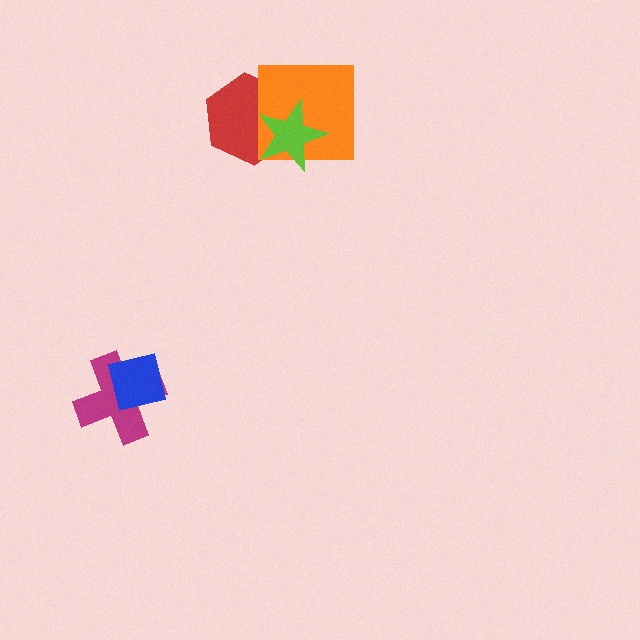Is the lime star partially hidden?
No, no other shape covers it.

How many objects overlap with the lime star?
2 objects overlap with the lime star.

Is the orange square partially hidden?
Yes, it is partially covered by another shape.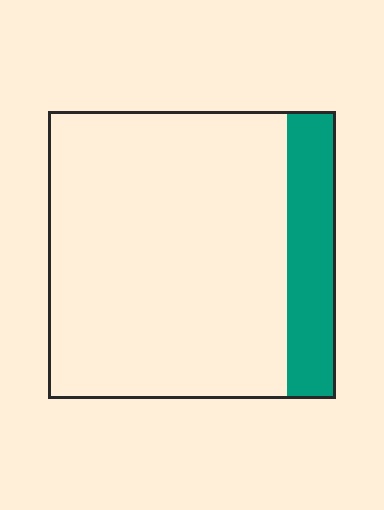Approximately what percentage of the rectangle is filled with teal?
Approximately 15%.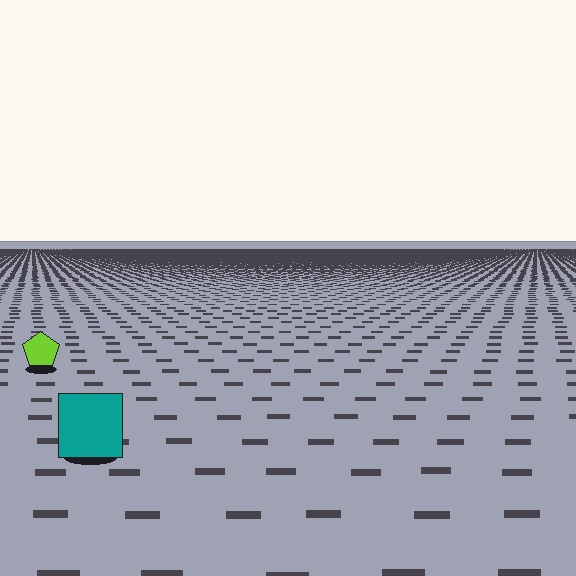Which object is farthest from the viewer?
The lime pentagon is farthest from the viewer. It appears smaller and the ground texture around it is denser.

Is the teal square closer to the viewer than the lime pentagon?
Yes. The teal square is closer — you can tell from the texture gradient: the ground texture is coarser near it.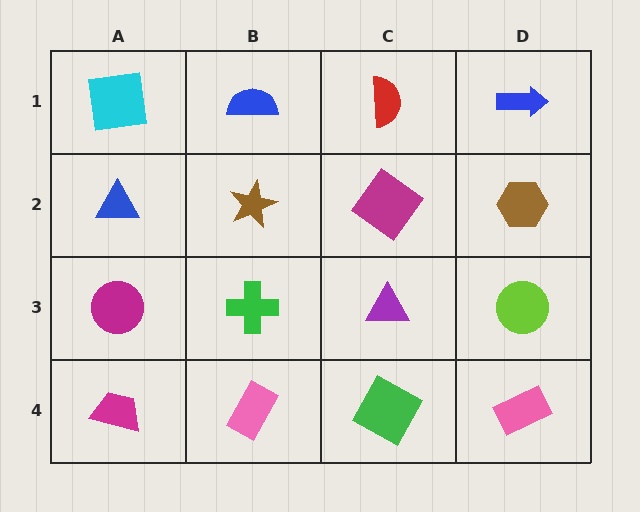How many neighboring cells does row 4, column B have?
3.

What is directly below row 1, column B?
A brown star.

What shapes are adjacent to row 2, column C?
A red semicircle (row 1, column C), a purple triangle (row 3, column C), a brown star (row 2, column B), a brown hexagon (row 2, column D).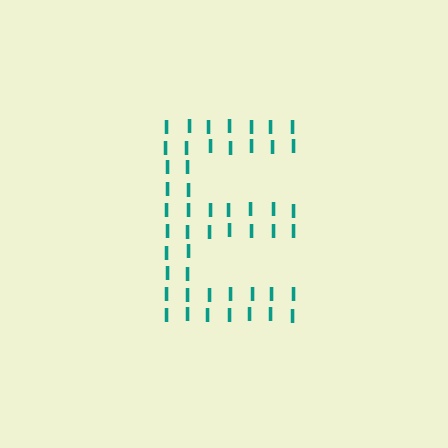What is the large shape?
The large shape is the letter E.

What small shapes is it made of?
It is made of small letter I's.